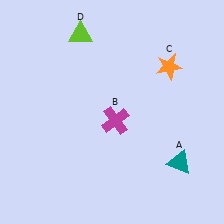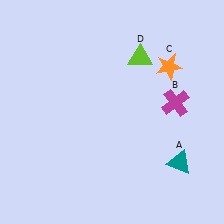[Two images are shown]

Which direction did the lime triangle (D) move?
The lime triangle (D) moved right.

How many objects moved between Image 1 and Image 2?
2 objects moved between the two images.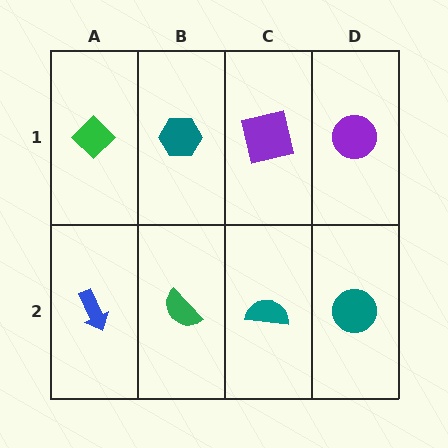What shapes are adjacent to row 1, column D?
A teal circle (row 2, column D), a purple square (row 1, column C).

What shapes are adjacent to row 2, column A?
A green diamond (row 1, column A), a green semicircle (row 2, column B).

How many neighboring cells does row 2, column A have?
2.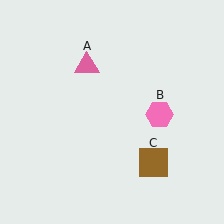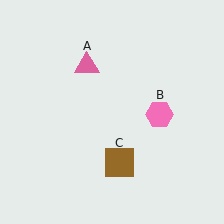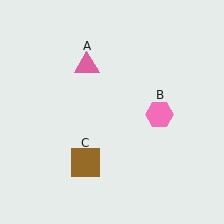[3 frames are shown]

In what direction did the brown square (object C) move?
The brown square (object C) moved left.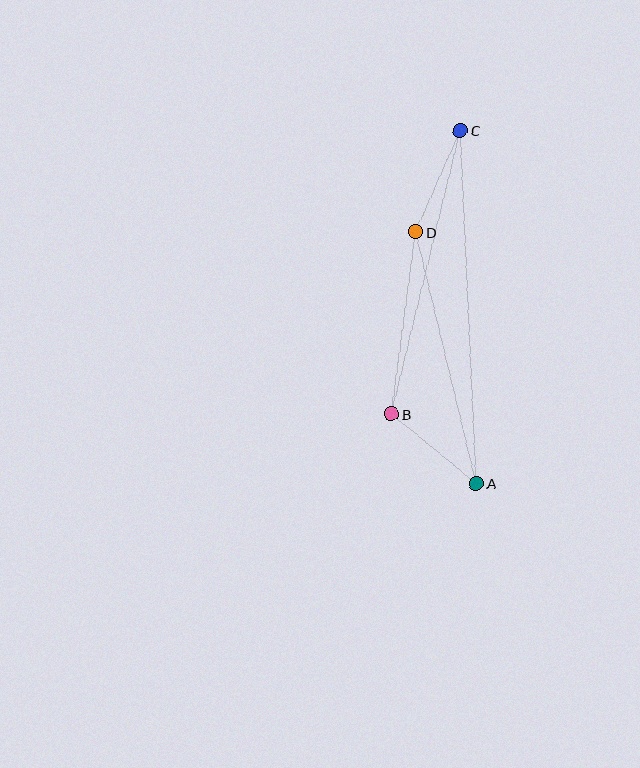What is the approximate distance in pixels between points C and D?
The distance between C and D is approximately 111 pixels.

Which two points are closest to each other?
Points A and B are closest to each other.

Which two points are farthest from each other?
Points A and C are farthest from each other.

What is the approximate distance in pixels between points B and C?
The distance between B and C is approximately 292 pixels.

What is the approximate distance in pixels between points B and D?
The distance between B and D is approximately 183 pixels.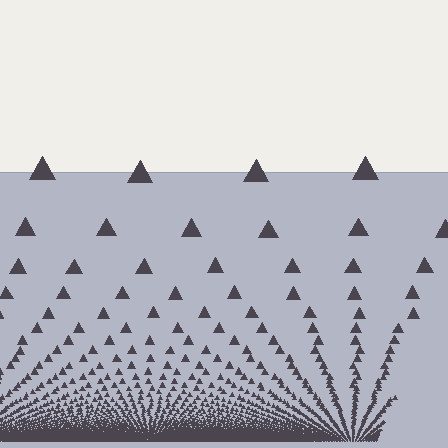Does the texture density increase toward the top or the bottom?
Density increases toward the bottom.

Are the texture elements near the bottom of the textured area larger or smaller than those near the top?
Smaller. The gradient is inverted — elements near the bottom are smaller and denser.